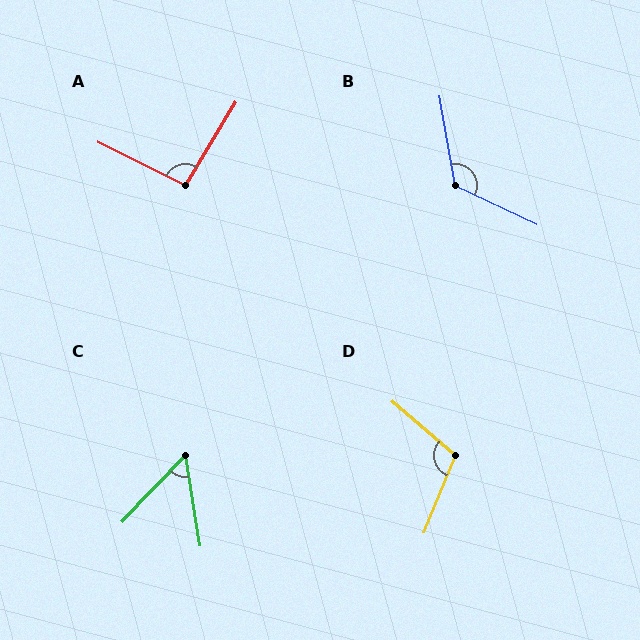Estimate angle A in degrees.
Approximately 95 degrees.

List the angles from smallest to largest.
C (53°), A (95°), D (108°), B (125°).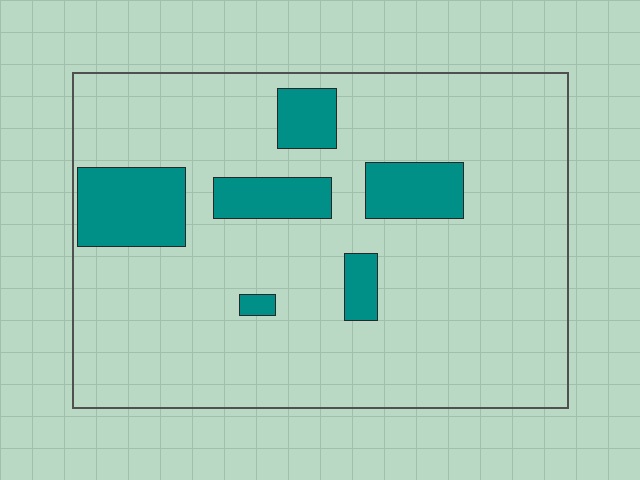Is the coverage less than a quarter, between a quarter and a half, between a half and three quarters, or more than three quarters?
Less than a quarter.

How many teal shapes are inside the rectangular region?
6.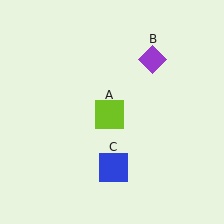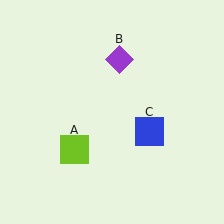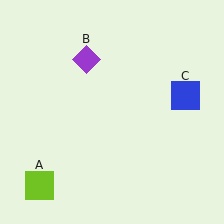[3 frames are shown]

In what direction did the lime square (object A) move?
The lime square (object A) moved down and to the left.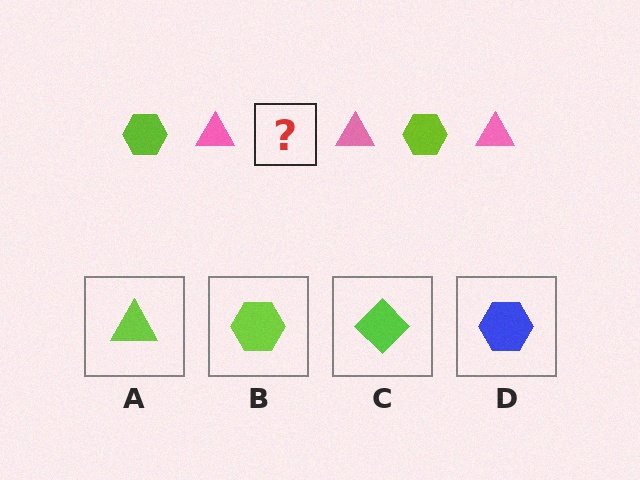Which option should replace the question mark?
Option B.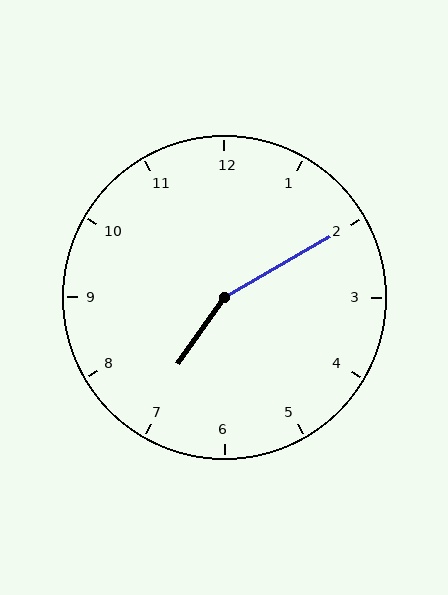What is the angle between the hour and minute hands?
Approximately 155 degrees.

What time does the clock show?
7:10.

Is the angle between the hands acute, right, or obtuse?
It is obtuse.